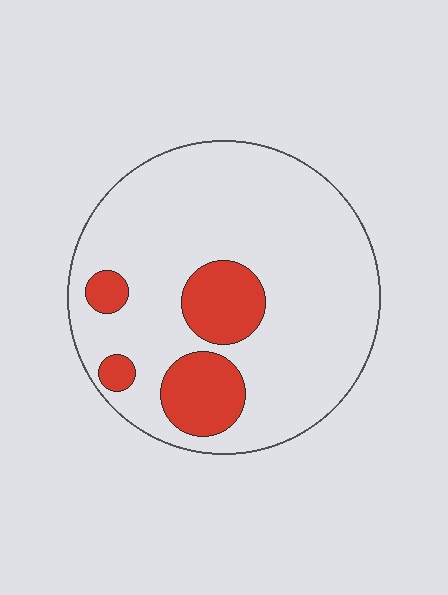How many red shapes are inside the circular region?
4.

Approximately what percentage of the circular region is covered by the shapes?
Approximately 20%.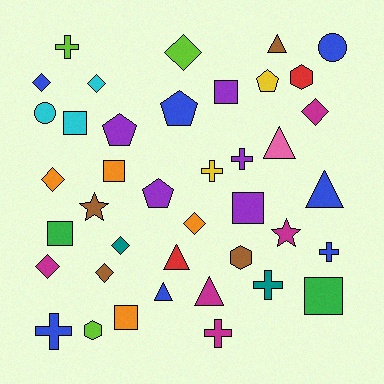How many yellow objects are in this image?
There are 2 yellow objects.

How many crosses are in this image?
There are 7 crosses.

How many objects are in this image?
There are 40 objects.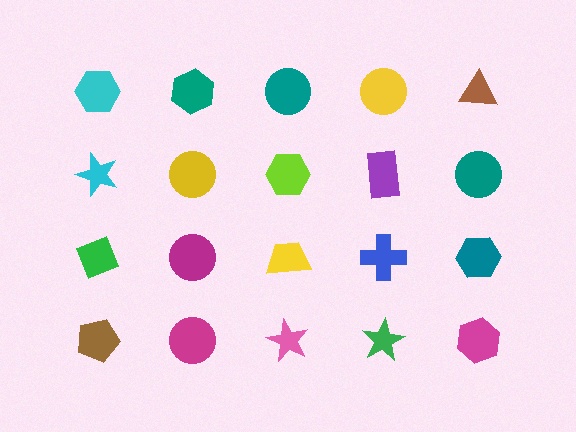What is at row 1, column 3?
A teal circle.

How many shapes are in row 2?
5 shapes.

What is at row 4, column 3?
A pink star.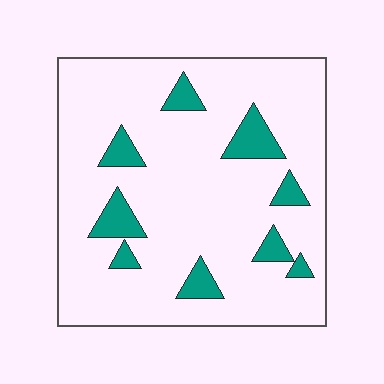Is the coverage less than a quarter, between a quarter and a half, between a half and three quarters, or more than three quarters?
Less than a quarter.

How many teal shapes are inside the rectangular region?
9.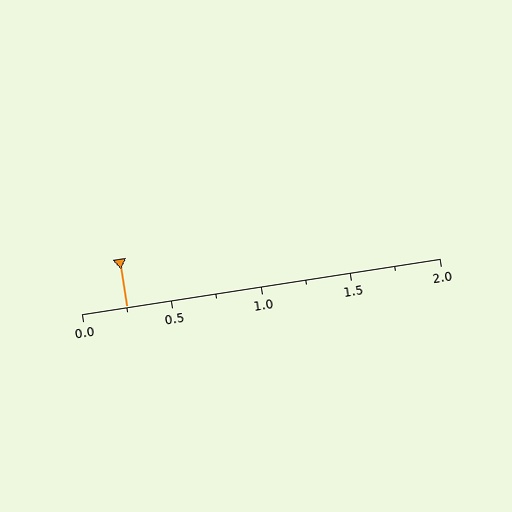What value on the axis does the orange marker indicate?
The marker indicates approximately 0.25.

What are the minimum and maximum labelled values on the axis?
The axis runs from 0.0 to 2.0.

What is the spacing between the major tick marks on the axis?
The major ticks are spaced 0.5 apart.